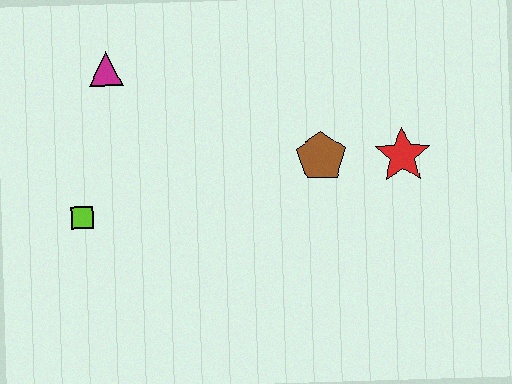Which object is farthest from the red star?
The lime square is farthest from the red star.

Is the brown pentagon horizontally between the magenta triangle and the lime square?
No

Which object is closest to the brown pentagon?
The red star is closest to the brown pentagon.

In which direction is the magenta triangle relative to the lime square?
The magenta triangle is above the lime square.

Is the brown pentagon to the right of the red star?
No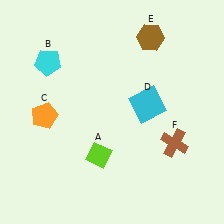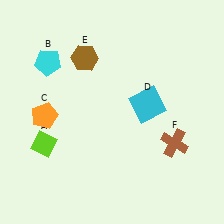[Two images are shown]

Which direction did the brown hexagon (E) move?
The brown hexagon (E) moved left.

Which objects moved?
The objects that moved are: the lime diamond (A), the brown hexagon (E).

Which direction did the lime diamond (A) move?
The lime diamond (A) moved left.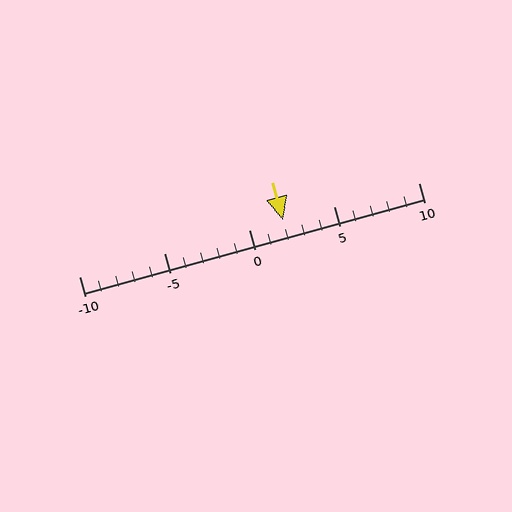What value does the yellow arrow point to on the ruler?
The yellow arrow points to approximately 2.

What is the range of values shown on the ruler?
The ruler shows values from -10 to 10.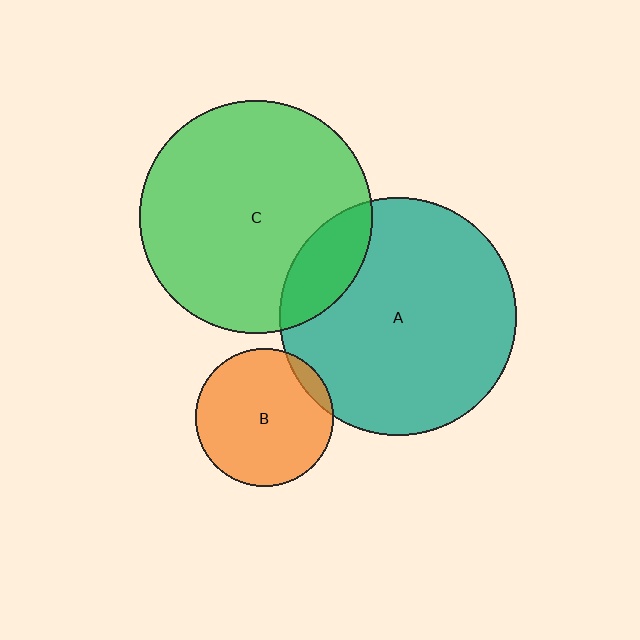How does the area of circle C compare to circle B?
Approximately 2.8 times.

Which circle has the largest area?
Circle A (teal).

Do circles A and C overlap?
Yes.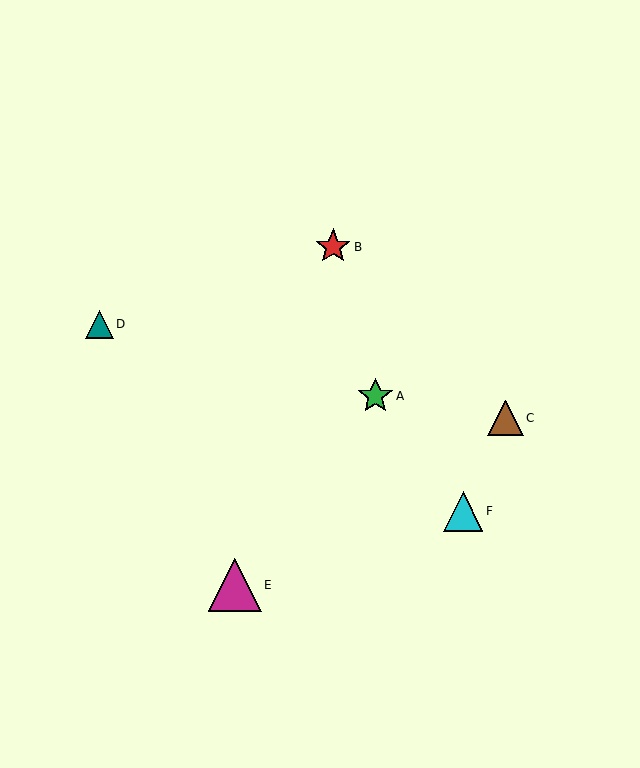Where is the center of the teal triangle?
The center of the teal triangle is at (100, 324).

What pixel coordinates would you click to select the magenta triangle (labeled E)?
Click at (235, 585) to select the magenta triangle E.